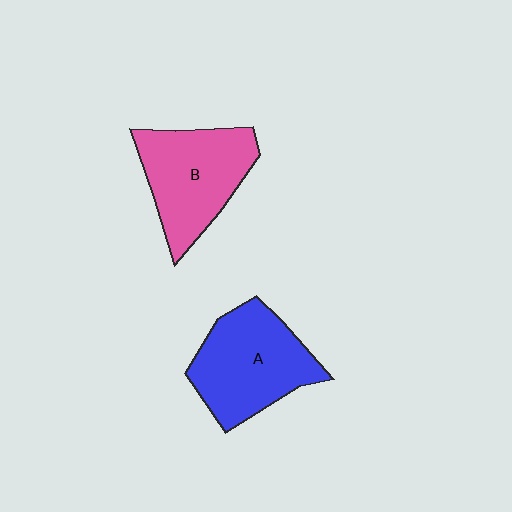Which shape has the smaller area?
Shape B (pink).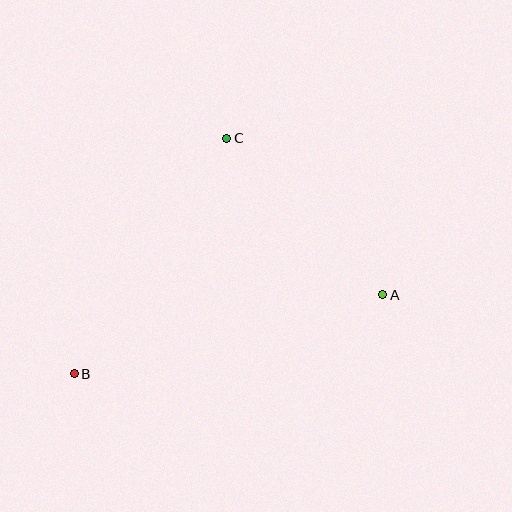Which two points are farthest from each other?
Points A and B are farthest from each other.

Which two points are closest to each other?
Points A and C are closest to each other.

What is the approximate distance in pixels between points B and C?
The distance between B and C is approximately 281 pixels.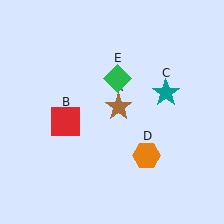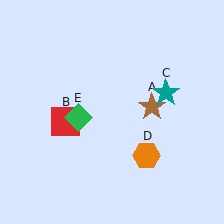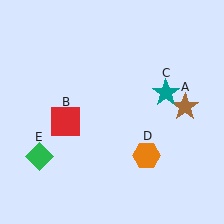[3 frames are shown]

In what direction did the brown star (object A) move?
The brown star (object A) moved right.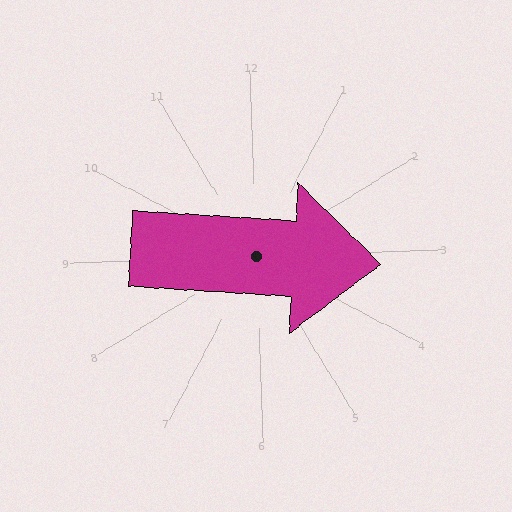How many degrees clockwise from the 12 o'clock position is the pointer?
Approximately 96 degrees.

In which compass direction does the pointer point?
East.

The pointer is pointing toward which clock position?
Roughly 3 o'clock.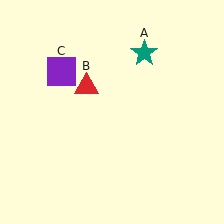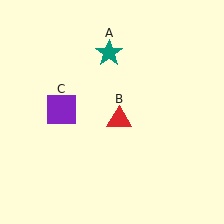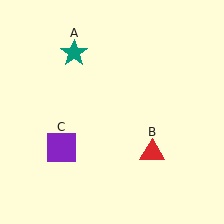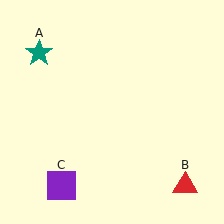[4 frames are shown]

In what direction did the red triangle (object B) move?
The red triangle (object B) moved down and to the right.